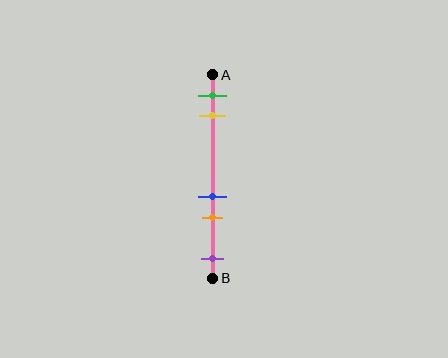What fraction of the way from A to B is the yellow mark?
The yellow mark is approximately 20% (0.2) of the way from A to B.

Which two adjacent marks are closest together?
The blue and orange marks are the closest adjacent pair.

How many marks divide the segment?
There are 5 marks dividing the segment.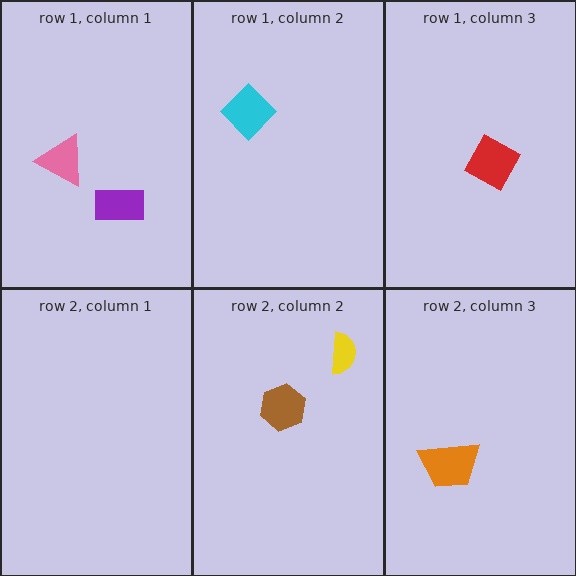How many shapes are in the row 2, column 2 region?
2.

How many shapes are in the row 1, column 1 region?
2.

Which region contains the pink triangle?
The row 1, column 1 region.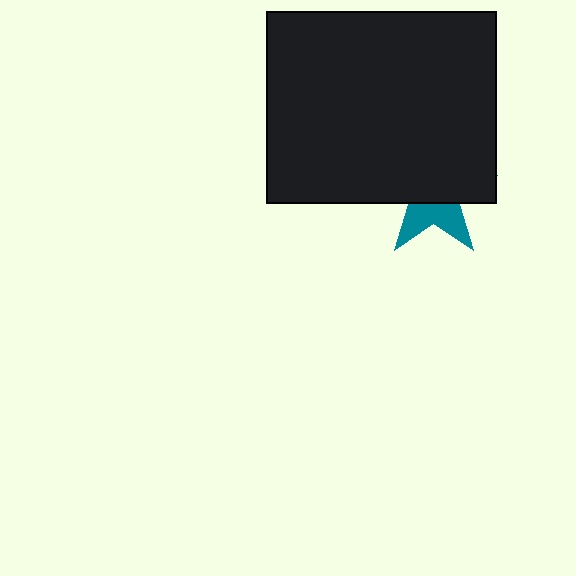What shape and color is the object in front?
The object in front is a black rectangle.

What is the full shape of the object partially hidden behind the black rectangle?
The partially hidden object is a teal star.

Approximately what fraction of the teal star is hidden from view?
Roughly 62% of the teal star is hidden behind the black rectangle.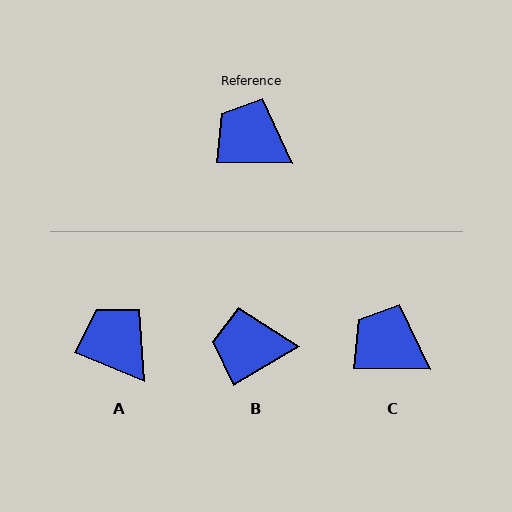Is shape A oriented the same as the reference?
No, it is off by about 21 degrees.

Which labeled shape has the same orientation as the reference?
C.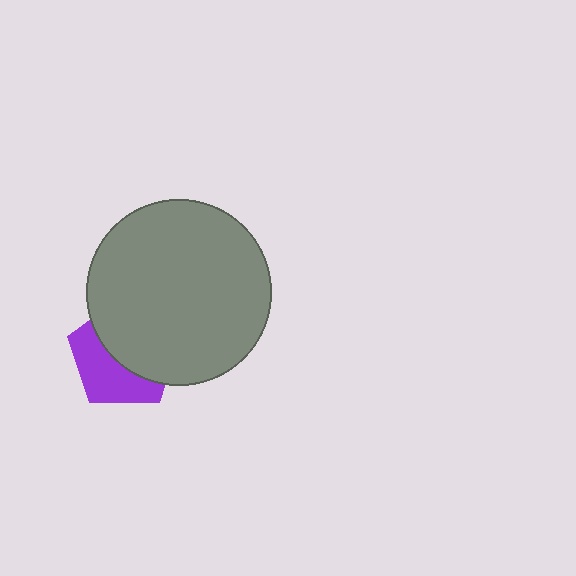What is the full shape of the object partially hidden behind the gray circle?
The partially hidden object is a purple pentagon.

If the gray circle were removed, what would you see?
You would see the complete purple pentagon.